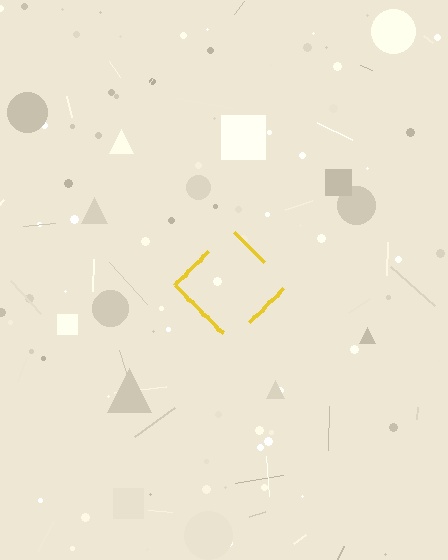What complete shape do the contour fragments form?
The contour fragments form a diamond.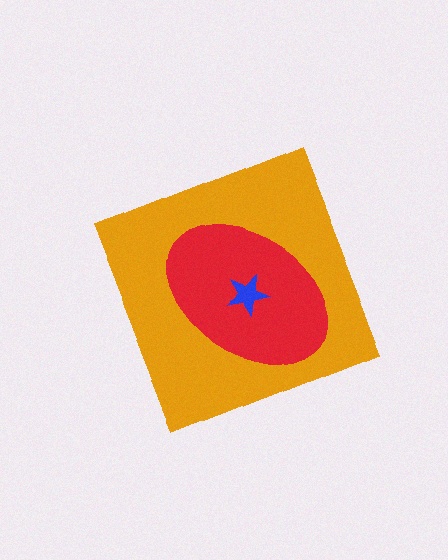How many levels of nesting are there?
3.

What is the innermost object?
The blue star.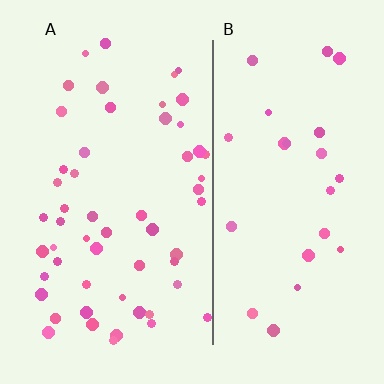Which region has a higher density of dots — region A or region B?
A (the left).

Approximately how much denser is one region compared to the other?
Approximately 2.2× — region A over region B.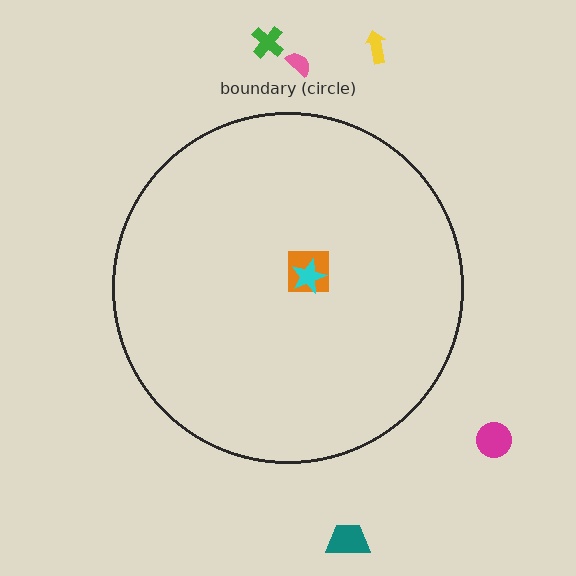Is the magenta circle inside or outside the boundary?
Outside.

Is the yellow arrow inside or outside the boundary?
Outside.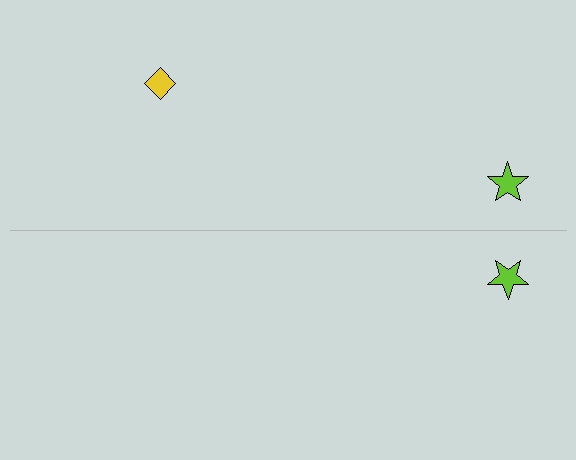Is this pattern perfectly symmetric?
No, the pattern is not perfectly symmetric. A yellow diamond is missing from the bottom side.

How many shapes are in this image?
There are 3 shapes in this image.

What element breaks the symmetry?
A yellow diamond is missing from the bottom side.